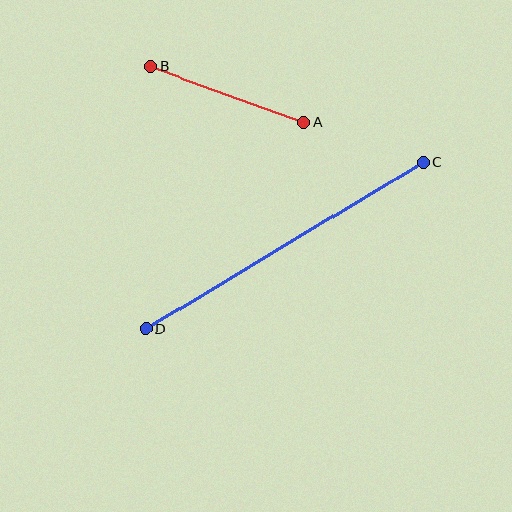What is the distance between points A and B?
The distance is approximately 163 pixels.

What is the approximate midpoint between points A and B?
The midpoint is at approximately (227, 95) pixels.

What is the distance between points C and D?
The distance is approximately 323 pixels.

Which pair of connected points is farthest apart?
Points C and D are farthest apart.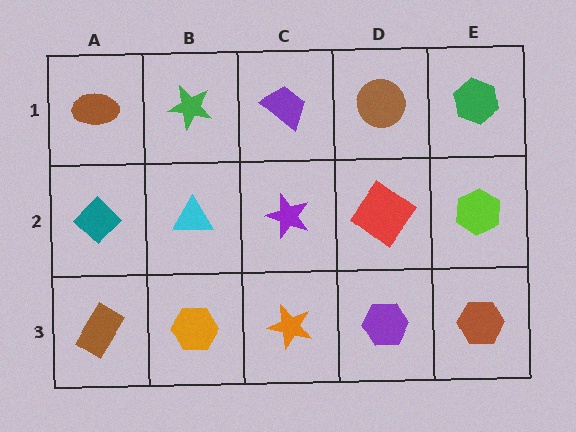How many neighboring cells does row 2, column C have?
4.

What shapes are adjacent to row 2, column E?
A green hexagon (row 1, column E), a brown hexagon (row 3, column E), a red diamond (row 2, column D).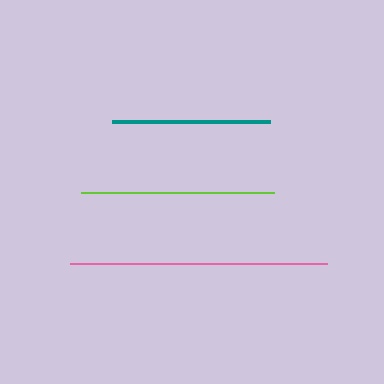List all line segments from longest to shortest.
From longest to shortest: pink, lime, teal.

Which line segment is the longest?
The pink line is the longest at approximately 257 pixels.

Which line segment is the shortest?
The teal line is the shortest at approximately 158 pixels.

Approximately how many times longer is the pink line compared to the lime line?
The pink line is approximately 1.3 times the length of the lime line.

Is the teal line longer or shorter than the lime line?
The lime line is longer than the teal line.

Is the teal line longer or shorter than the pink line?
The pink line is longer than the teal line.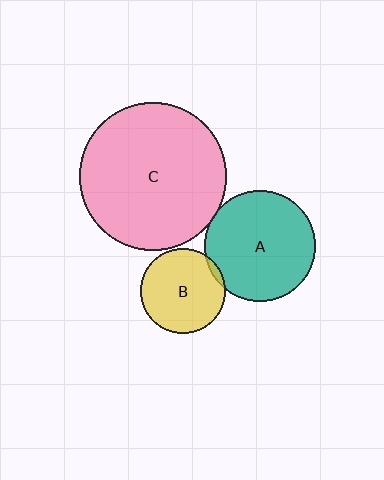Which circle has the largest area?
Circle C (pink).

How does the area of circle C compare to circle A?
Approximately 1.8 times.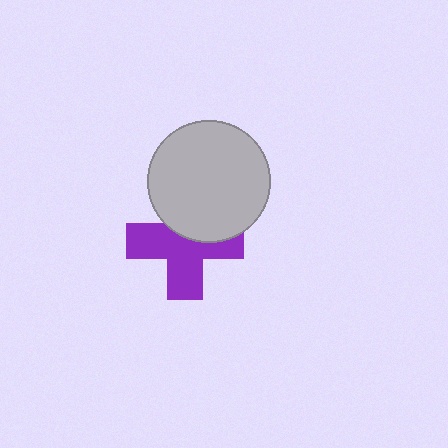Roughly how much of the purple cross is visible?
About half of it is visible (roughly 63%).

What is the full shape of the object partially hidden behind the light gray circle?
The partially hidden object is a purple cross.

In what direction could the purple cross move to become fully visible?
The purple cross could move down. That would shift it out from behind the light gray circle entirely.